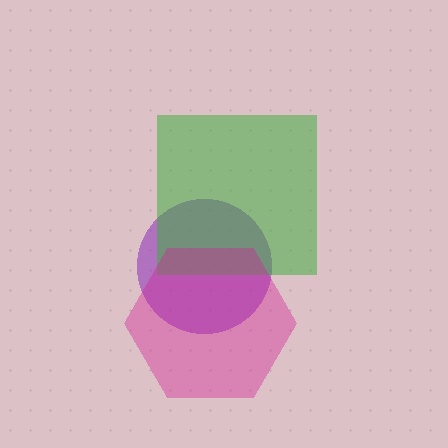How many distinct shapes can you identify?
There are 3 distinct shapes: a purple circle, a green square, a magenta hexagon.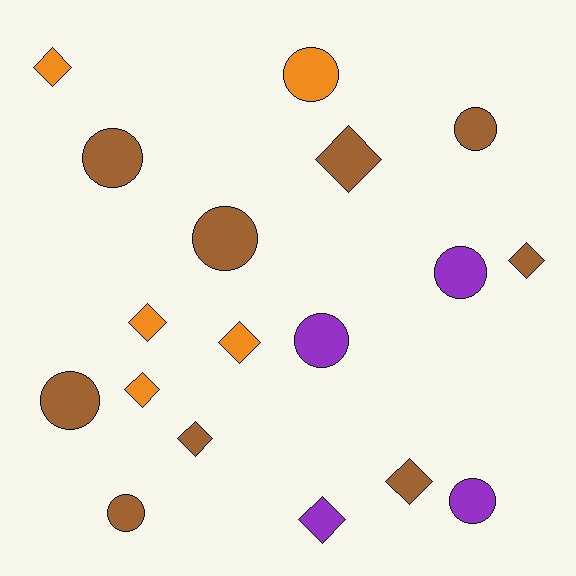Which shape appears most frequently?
Diamond, with 9 objects.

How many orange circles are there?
There is 1 orange circle.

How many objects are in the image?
There are 18 objects.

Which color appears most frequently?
Brown, with 9 objects.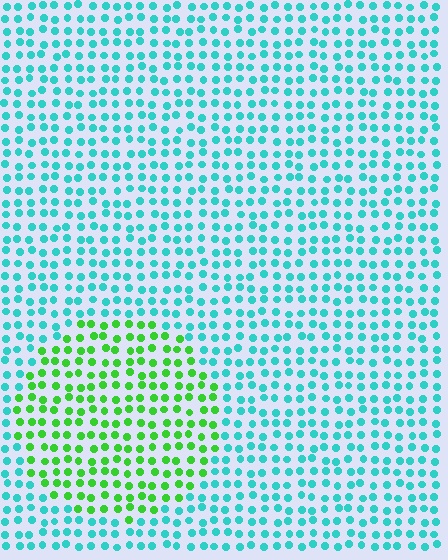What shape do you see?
I see a circle.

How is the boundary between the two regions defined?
The boundary is defined purely by a slight shift in hue (about 59 degrees). Spacing, size, and orientation are identical on both sides.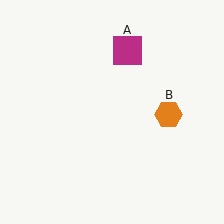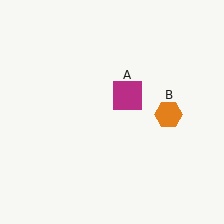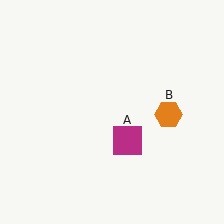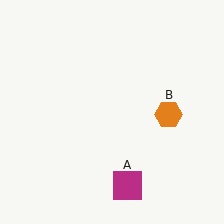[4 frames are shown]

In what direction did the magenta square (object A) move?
The magenta square (object A) moved down.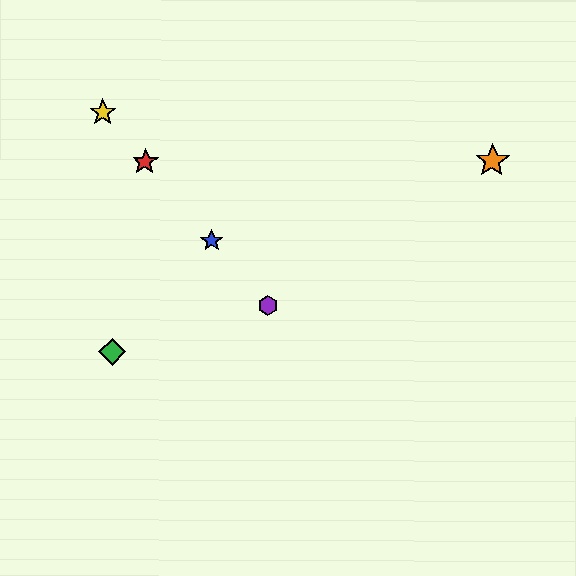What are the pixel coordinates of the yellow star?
The yellow star is at (103, 113).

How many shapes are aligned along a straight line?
4 shapes (the red star, the blue star, the yellow star, the purple hexagon) are aligned along a straight line.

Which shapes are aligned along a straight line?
The red star, the blue star, the yellow star, the purple hexagon are aligned along a straight line.